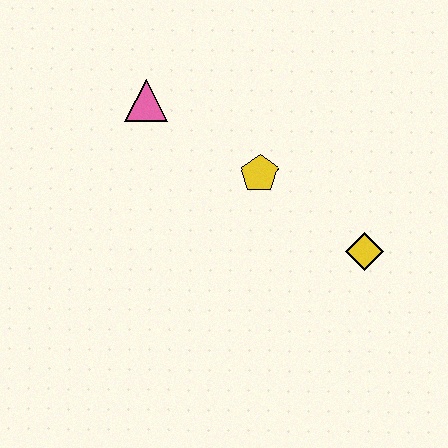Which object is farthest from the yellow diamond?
The pink triangle is farthest from the yellow diamond.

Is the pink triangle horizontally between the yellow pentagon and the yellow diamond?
No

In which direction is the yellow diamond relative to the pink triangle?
The yellow diamond is to the right of the pink triangle.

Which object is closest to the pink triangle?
The yellow pentagon is closest to the pink triangle.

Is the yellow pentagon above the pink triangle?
No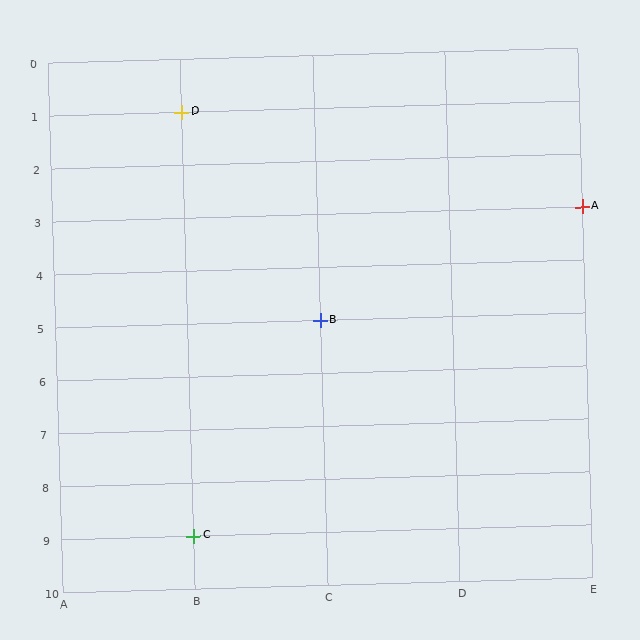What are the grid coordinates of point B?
Point B is at grid coordinates (C, 5).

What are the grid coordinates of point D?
Point D is at grid coordinates (B, 1).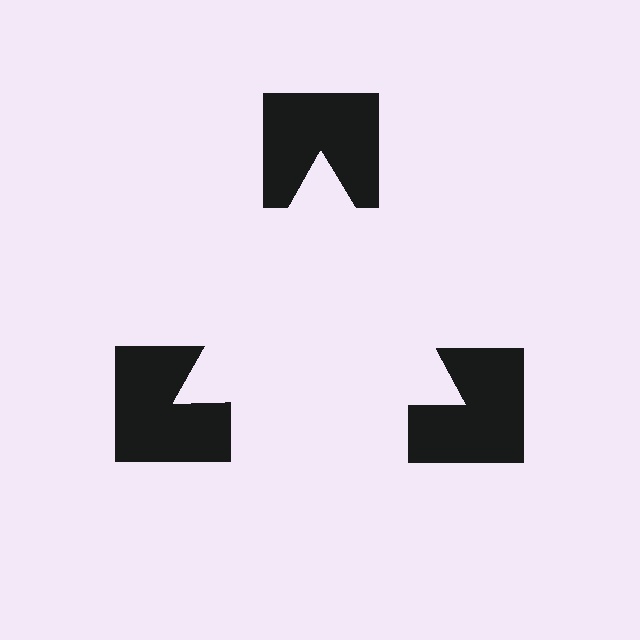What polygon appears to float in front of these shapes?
An illusory triangle — its edges are inferred from the aligned wedge cuts in the notched squares, not physically drawn.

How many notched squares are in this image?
There are 3 — one at each vertex of the illusory triangle.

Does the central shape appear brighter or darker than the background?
It typically appears slightly brighter than the background, even though no actual brightness change is drawn.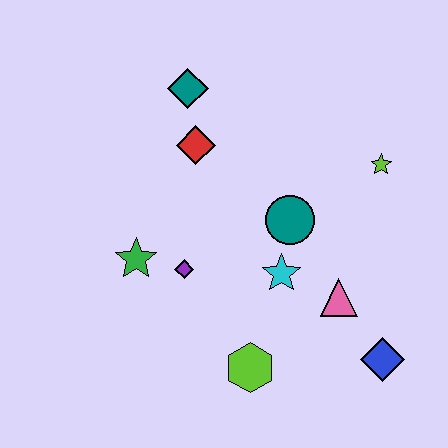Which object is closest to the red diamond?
The teal diamond is closest to the red diamond.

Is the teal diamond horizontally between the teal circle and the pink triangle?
No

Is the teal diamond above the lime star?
Yes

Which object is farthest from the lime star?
The green star is farthest from the lime star.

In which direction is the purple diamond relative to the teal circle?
The purple diamond is to the left of the teal circle.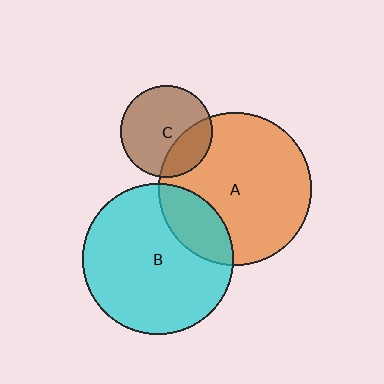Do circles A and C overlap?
Yes.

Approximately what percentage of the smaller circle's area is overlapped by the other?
Approximately 30%.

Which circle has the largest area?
Circle A (orange).